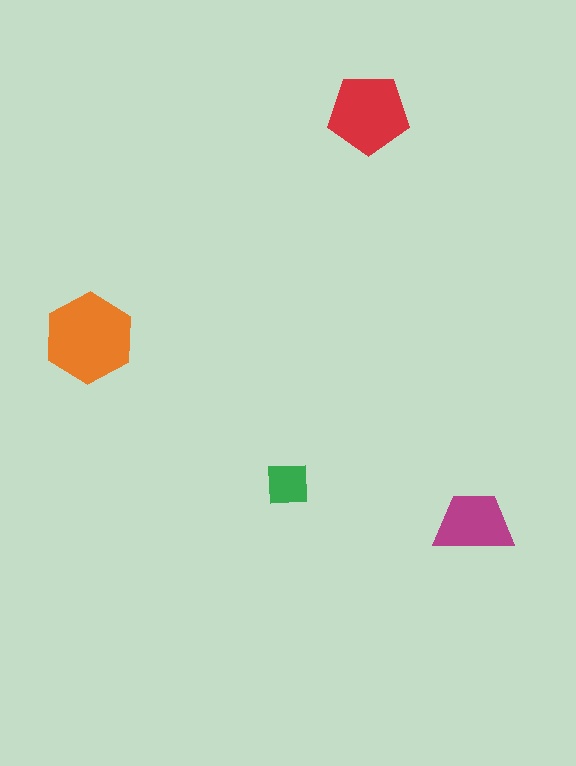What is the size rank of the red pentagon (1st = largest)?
2nd.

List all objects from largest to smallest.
The orange hexagon, the red pentagon, the magenta trapezoid, the green square.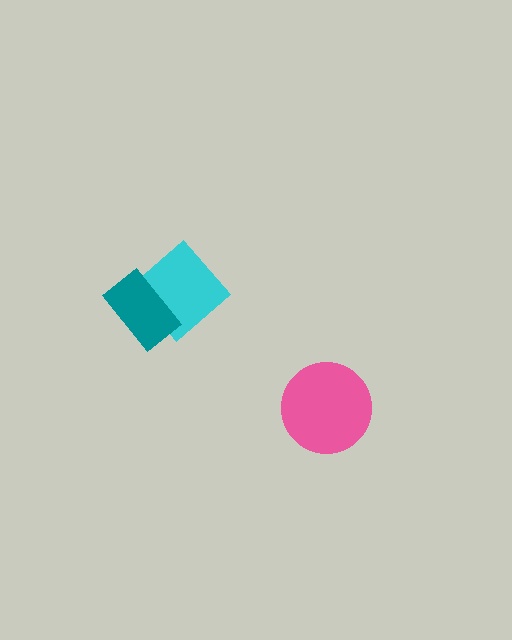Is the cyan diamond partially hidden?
Yes, it is partially covered by another shape.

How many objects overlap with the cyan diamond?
1 object overlaps with the cyan diamond.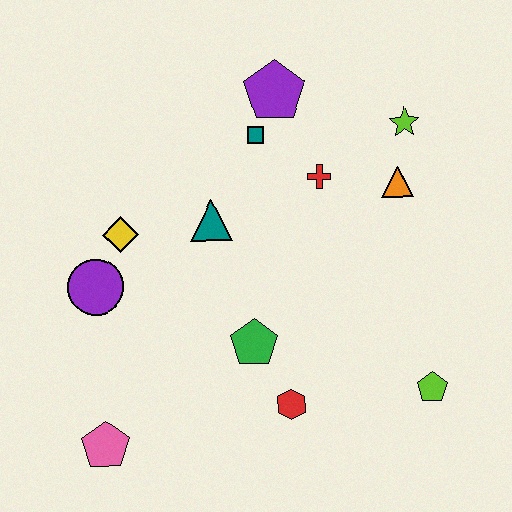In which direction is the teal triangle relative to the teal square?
The teal triangle is below the teal square.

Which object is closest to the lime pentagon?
The red hexagon is closest to the lime pentagon.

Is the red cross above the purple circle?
Yes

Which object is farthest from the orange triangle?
The pink pentagon is farthest from the orange triangle.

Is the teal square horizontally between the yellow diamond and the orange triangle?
Yes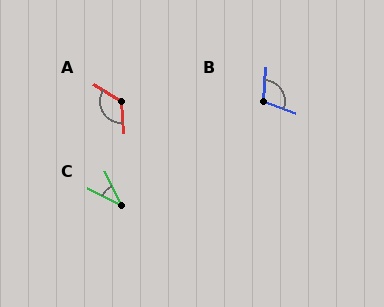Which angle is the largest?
A, at approximately 127 degrees.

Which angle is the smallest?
C, at approximately 37 degrees.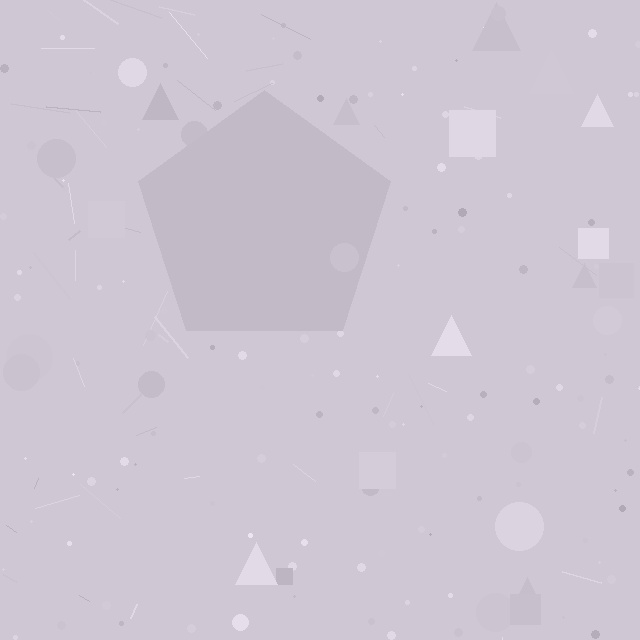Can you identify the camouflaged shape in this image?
The camouflaged shape is a pentagon.